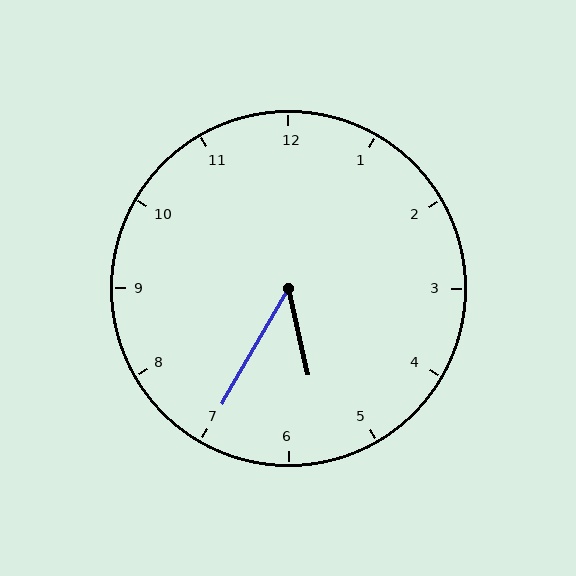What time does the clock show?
5:35.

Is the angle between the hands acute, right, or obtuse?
It is acute.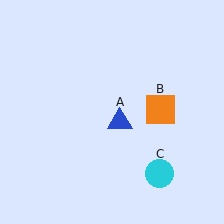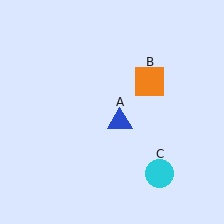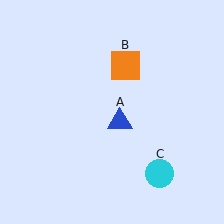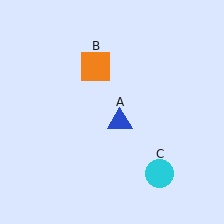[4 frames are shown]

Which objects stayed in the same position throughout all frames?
Blue triangle (object A) and cyan circle (object C) remained stationary.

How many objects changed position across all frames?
1 object changed position: orange square (object B).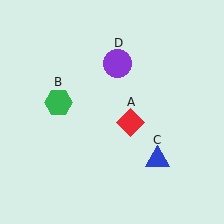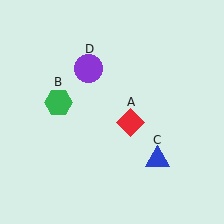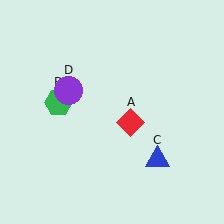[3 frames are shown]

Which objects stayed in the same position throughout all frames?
Red diamond (object A) and green hexagon (object B) and blue triangle (object C) remained stationary.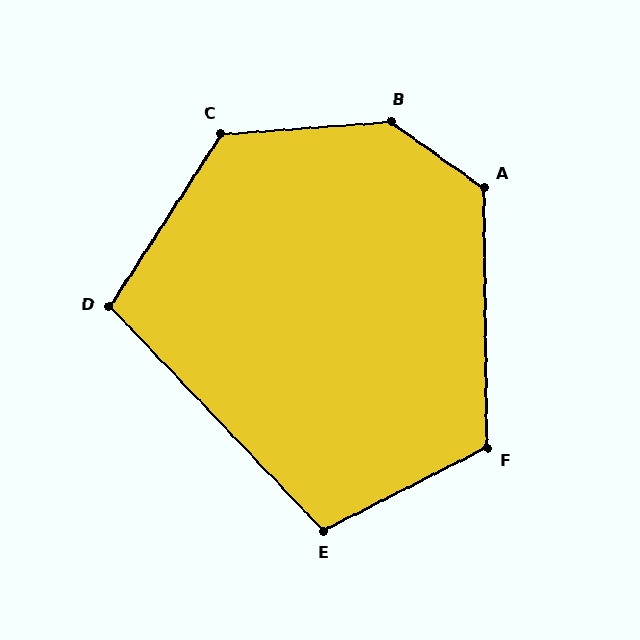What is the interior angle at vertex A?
Approximately 126 degrees (obtuse).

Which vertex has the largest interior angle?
B, at approximately 140 degrees.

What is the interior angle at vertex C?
Approximately 127 degrees (obtuse).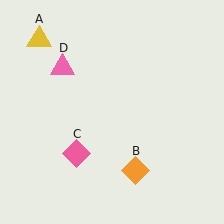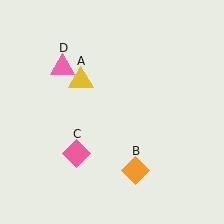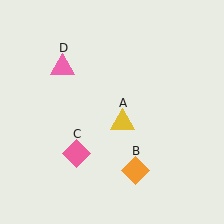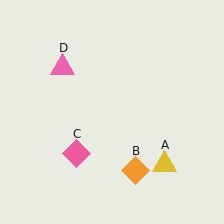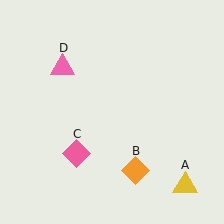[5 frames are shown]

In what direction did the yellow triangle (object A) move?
The yellow triangle (object A) moved down and to the right.